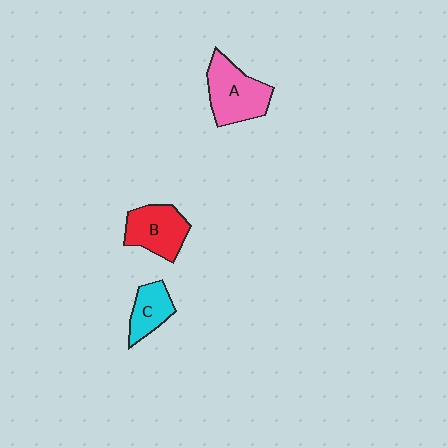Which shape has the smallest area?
Shape C (cyan).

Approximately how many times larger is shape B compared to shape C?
Approximately 1.5 times.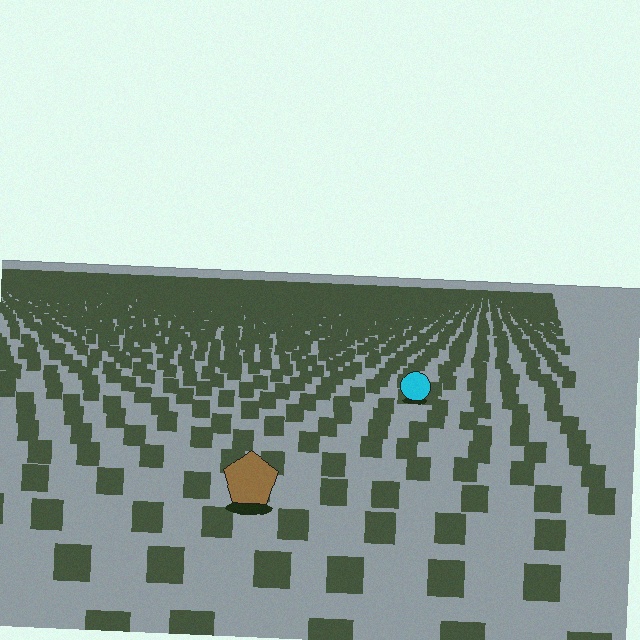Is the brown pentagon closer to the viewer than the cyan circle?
Yes. The brown pentagon is closer — you can tell from the texture gradient: the ground texture is coarser near it.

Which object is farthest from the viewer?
The cyan circle is farthest from the viewer. It appears smaller and the ground texture around it is denser.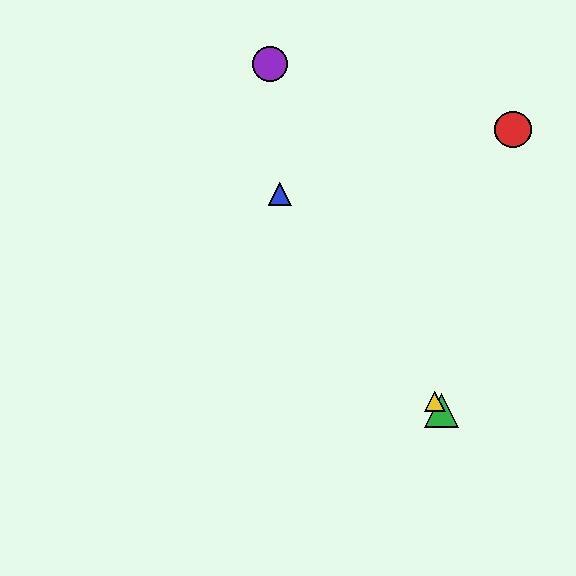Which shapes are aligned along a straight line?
The blue triangle, the green triangle, the yellow triangle are aligned along a straight line.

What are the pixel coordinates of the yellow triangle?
The yellow triangle is at (435, 402).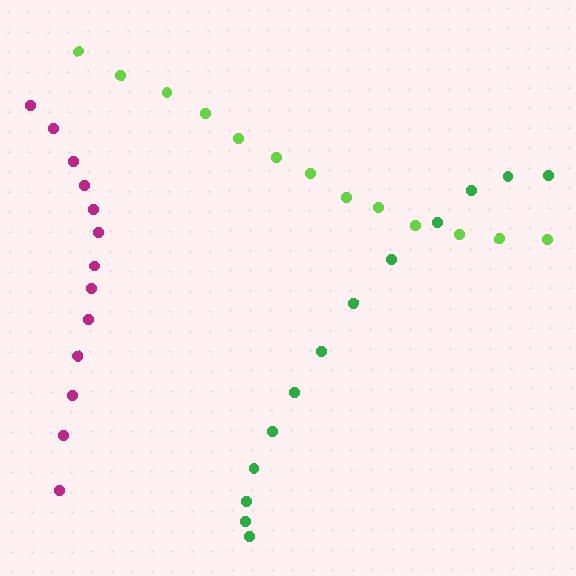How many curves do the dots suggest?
There are 3 distinct paths.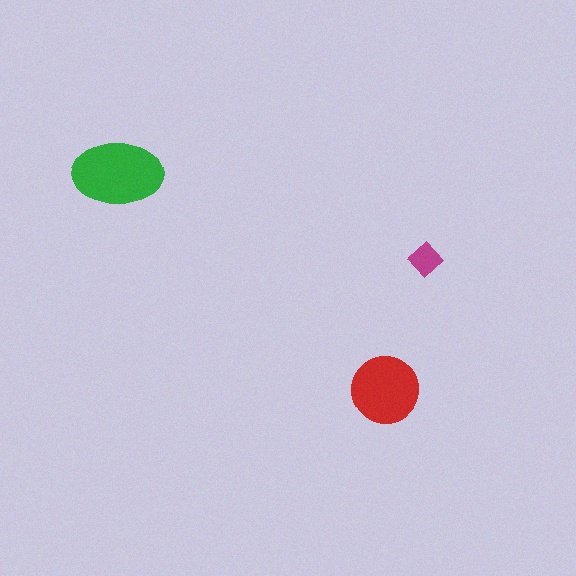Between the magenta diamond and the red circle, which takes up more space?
The red circle.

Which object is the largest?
The green ellipse.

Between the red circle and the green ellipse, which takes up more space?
The green ellipse.